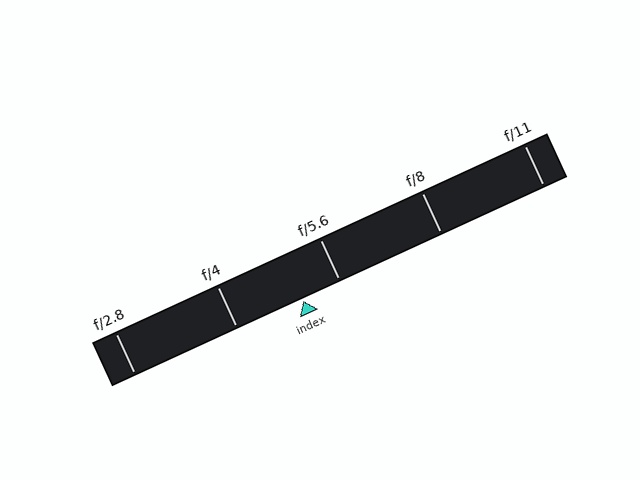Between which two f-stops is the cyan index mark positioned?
The index mark is between f/4 and f/5.6.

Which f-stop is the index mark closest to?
The index mark is closest to f/5.6.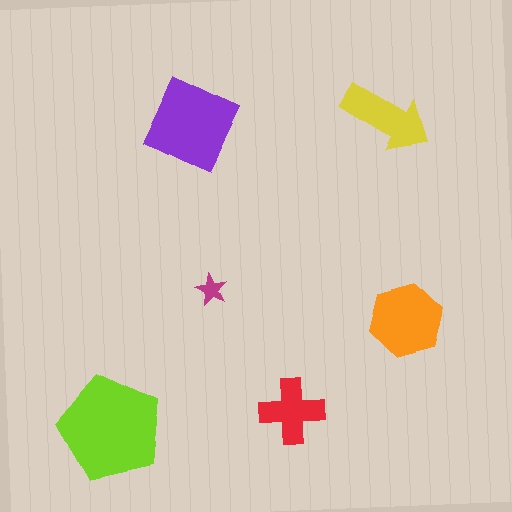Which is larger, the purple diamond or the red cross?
The purple diamond.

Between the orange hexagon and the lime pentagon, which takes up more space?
The lime pentagon.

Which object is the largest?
The lime pentagon.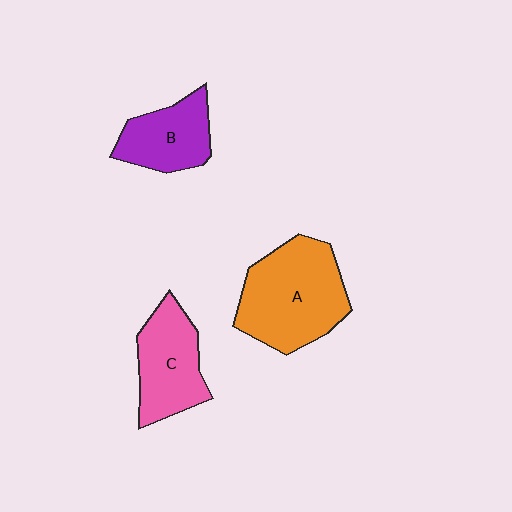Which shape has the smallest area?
Shape B (purple).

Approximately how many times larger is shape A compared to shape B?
Approximately 1.7 times.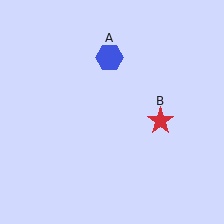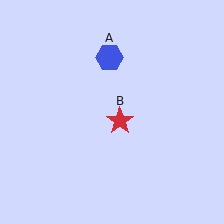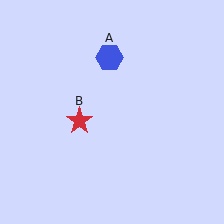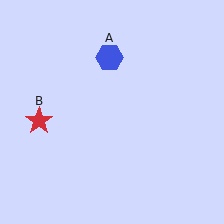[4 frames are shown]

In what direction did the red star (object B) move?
The red star (object B) moved left.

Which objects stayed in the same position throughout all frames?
Blue hexagon (object A) remained stationary.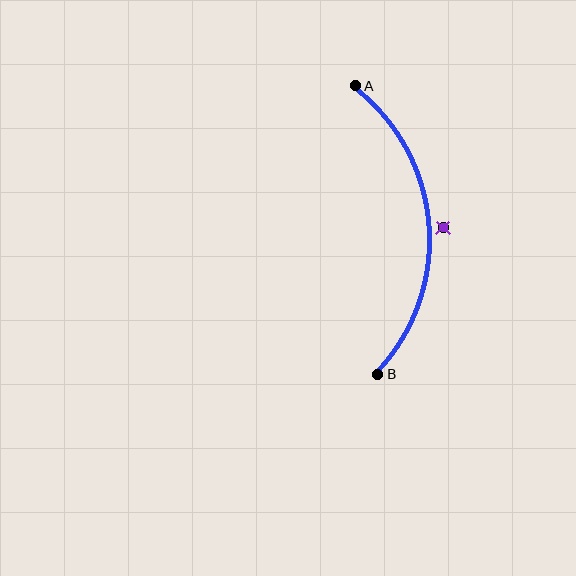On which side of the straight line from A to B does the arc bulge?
The arc bulges to the right of the straight line connecting A and B.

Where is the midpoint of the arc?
The arc midpoint is the point on the curve farthest from the straight line joining A and B. It sits to the right of that line.